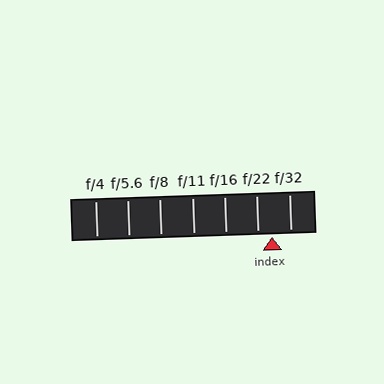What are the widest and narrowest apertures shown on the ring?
The widest aperture shown is f/4 and the narrowest is f/32.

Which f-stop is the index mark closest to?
The index mark is closest to f/22.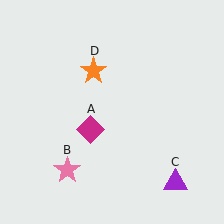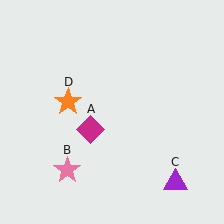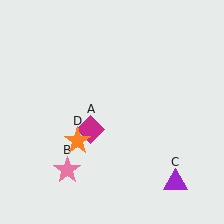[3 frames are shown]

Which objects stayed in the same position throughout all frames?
Magenta diamond (object A) and pink star (object B) and purple triangle (object C) remained stationary.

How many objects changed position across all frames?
1 object changed position: orange star (object D).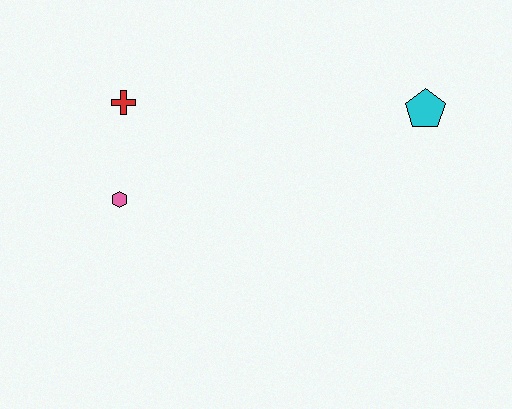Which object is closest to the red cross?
The pink hexagon is closest to the red cross.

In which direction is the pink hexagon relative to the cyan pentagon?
The pink hexagon is to the left of the cyan pentagon.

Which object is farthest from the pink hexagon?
The cyan pentagon is farthest from the pink hexagon.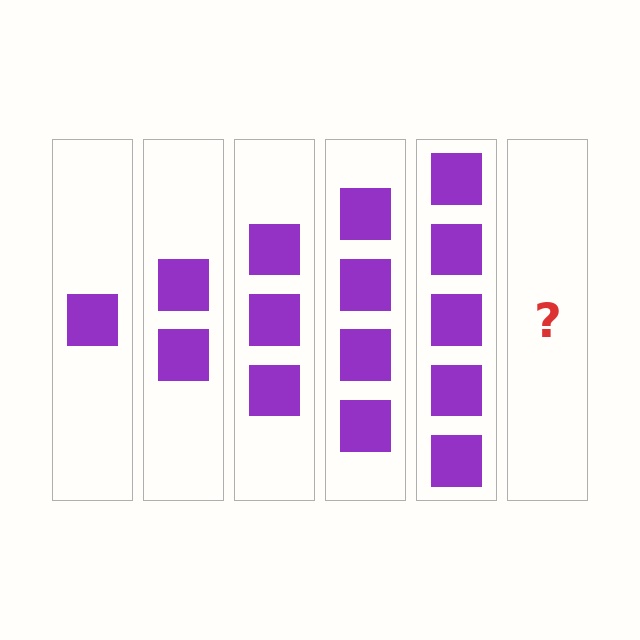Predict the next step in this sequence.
The next step is 6 squares.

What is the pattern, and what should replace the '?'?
The pattern is that each step adds one more square. The '?' should be 6 squares.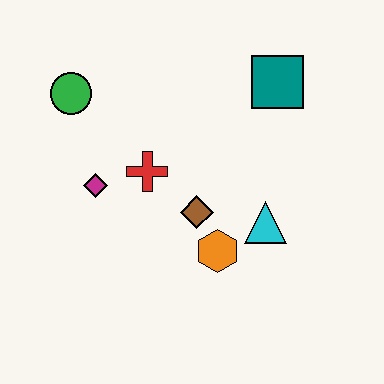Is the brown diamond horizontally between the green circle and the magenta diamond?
No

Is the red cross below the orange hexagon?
No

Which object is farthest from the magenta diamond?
The teal square is farthest from the magenta diamond.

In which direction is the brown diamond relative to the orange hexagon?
The brown diamond is above the orange hexagon.